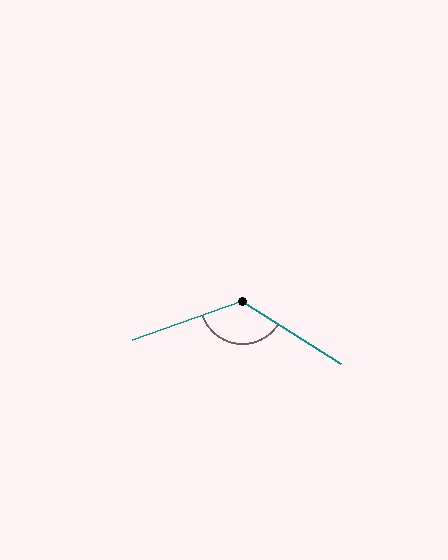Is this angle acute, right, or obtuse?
It is obtuse.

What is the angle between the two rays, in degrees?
Approximately 128 degrees.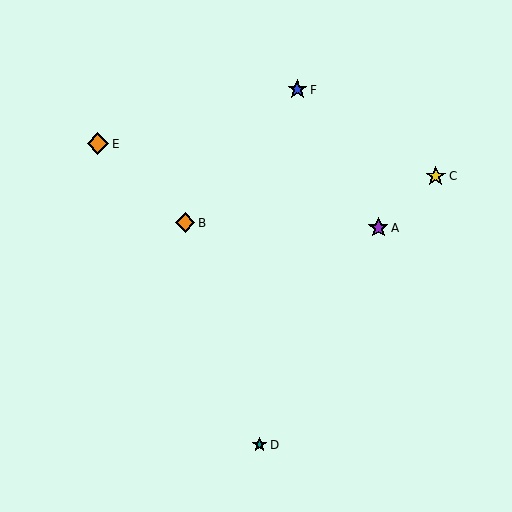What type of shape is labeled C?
Shape C is a yellow star.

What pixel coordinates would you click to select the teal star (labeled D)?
Click at (260, 445) to select the teal star D.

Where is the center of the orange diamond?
The center of the orange diamond is at (185, 223).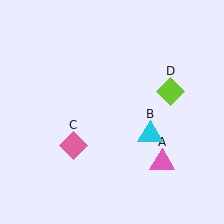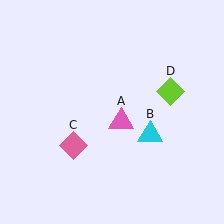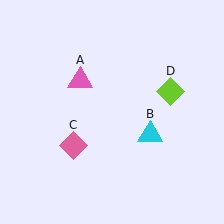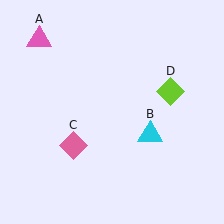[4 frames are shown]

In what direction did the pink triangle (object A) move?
The pink triangle (object A) moved up and to the left.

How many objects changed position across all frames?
1 object changed position: pink triangle (object A).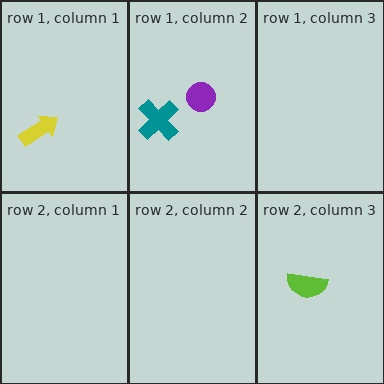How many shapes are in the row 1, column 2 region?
2.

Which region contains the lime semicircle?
The row 2, column 3 region.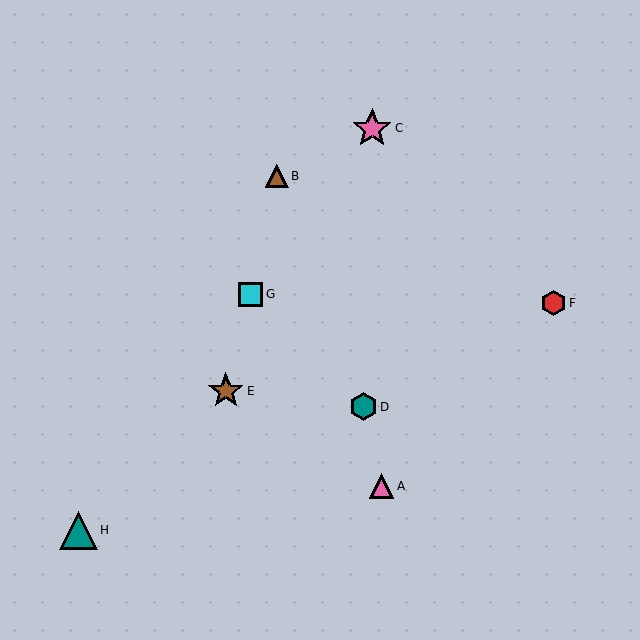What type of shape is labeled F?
Shape F is a red hexagon.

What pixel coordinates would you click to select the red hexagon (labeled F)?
Click at (553, 303) to select the red hexagon F.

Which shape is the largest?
The pink star (labeled C) is the largest.